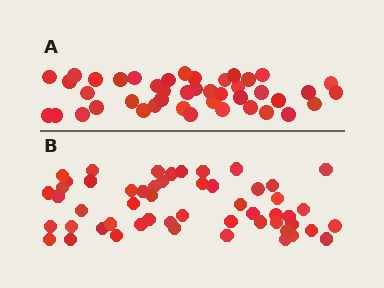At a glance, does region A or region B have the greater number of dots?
Region B (the bottom region) has more dots.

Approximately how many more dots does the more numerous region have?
Region B has roughly 10 or so more dots than region A.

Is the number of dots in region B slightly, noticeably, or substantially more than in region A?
Region B has only slightly more — the two regions are fairly close. The ratio is roughly 1.2 to 1.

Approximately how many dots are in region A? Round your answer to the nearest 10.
About 40 dots. (The exact count is 43, which rounds to 40.)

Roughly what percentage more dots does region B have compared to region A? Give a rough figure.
About 25% more.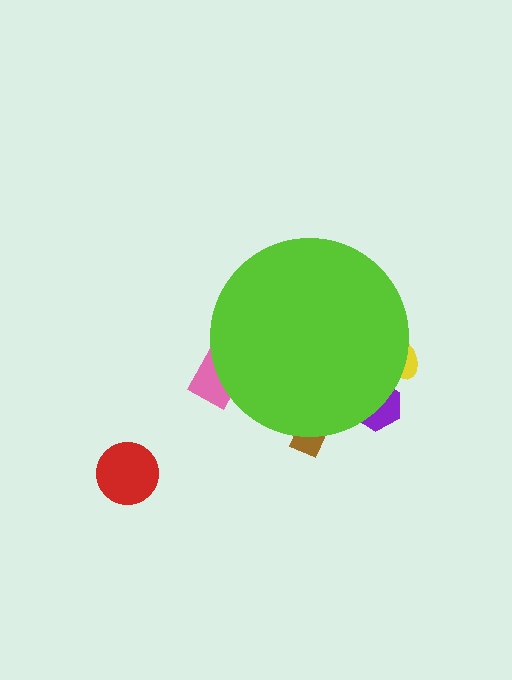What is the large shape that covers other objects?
A lime circle.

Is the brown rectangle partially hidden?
Yes, the brown rectangle is partially hidden behind the lime circle.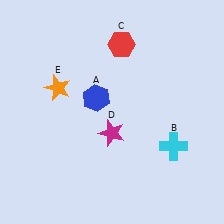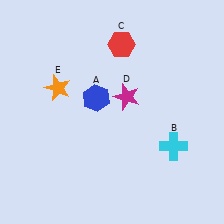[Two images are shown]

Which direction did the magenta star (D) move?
The magenta star (D) moved up.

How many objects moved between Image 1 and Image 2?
1 object moved between the two images.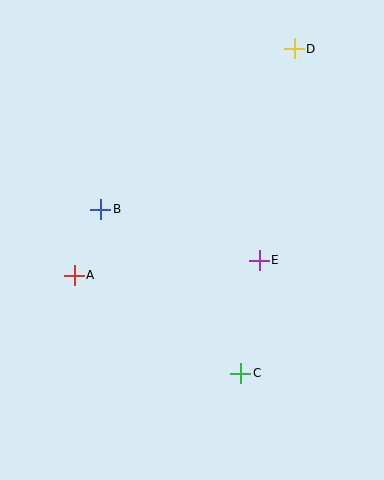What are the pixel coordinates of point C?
Point C is at (241, 373).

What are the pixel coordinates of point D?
Point D is at (294, 49).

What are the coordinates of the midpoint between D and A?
The midpoint between D and A is at (184, 162).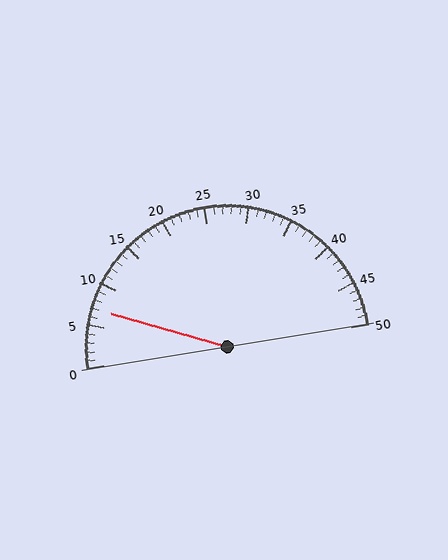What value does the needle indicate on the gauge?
The needle indicates approximately 7.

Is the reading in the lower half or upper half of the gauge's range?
The reading is in the lower half of the range (0 to 50).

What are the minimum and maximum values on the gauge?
The gauge ranges from 0 to 50.